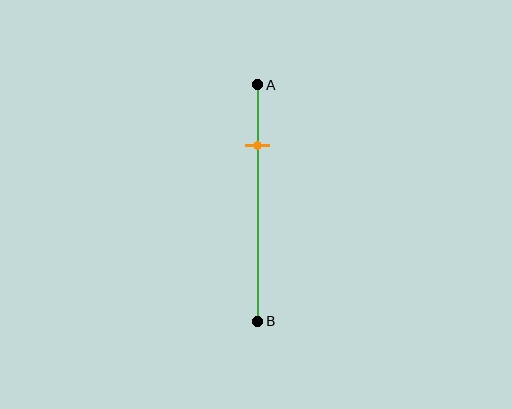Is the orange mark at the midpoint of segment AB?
No, the mark is at about 25% from A, not at the 50% midpoint.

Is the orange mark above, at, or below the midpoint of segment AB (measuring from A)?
The orange mark is above the midpoint of segment AB.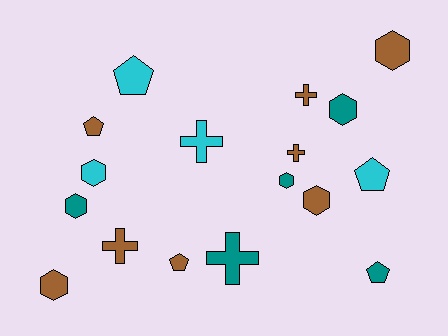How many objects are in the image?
There are 17 objects.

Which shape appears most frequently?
Hexagon, with 7 objects.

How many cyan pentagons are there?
There are 2 cyan pentagons.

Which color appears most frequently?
Brown, with 8 objects.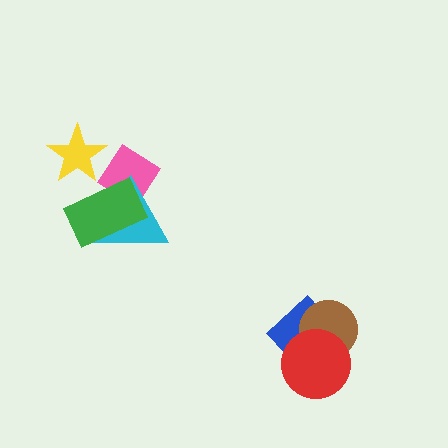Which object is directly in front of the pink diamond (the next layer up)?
The yellow star is directly in front of the pink diamond.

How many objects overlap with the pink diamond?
3 objects overlap with the pink diamond.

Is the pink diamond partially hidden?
Yes, it is partially covered by another shape.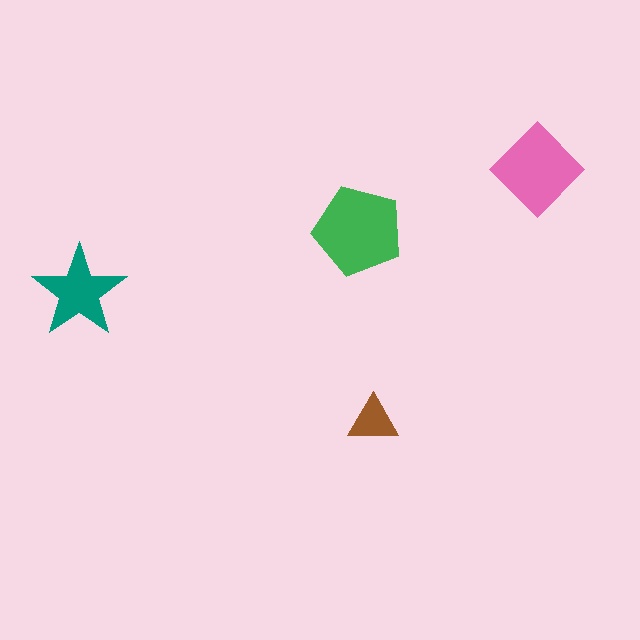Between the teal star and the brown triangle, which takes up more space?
The teal star.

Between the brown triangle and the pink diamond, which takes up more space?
The pink diamond.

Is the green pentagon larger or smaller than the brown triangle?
Larger.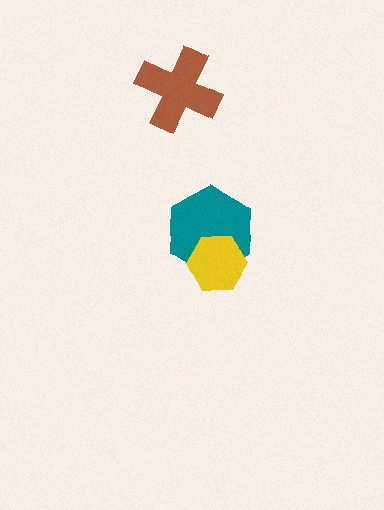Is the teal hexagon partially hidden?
Yes, it is partially covered by another shape.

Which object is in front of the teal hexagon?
The yellow hexagon is in front of the teal hexagon.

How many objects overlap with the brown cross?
0 objects overlap with the brown cross.